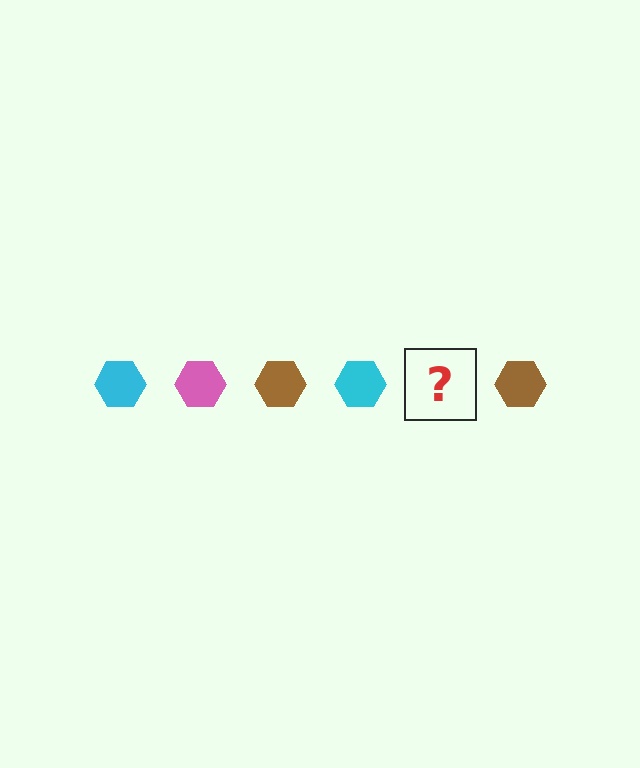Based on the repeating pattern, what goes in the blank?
The blank should be a pink hexagon.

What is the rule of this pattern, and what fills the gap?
The rule is that the pattern cycles through cyan, pink, brown hexagons. The gap should be filled with a pink hexagon.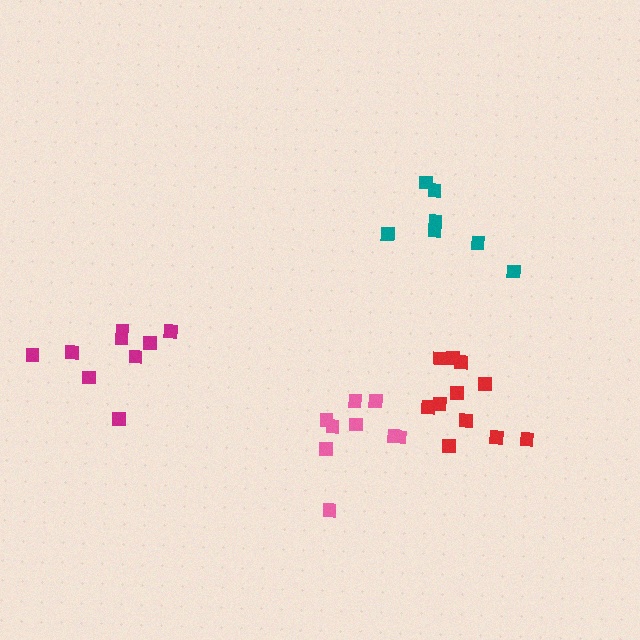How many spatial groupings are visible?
There are 4 spatial groupings.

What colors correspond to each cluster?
The clusters are colored: teal, pink, red, magenta.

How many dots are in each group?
Group 1: 7 dots, Group 2: 9 dots, Group 3: 11 dots, Group 4: 9 dots (36 total).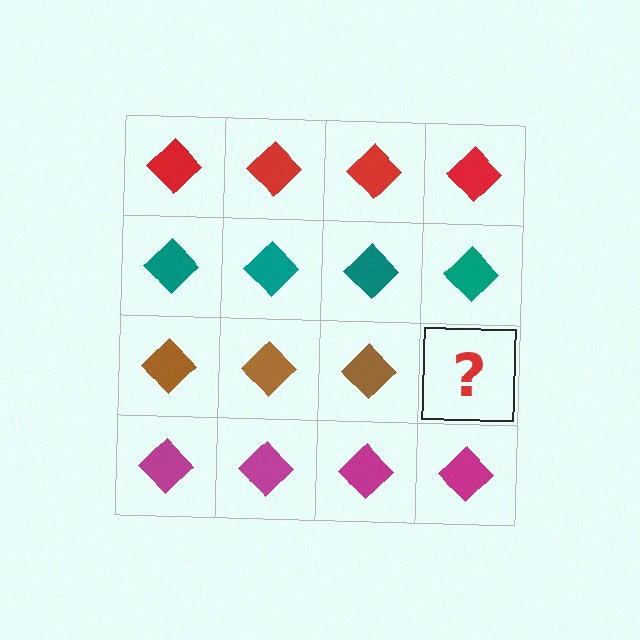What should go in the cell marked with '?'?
The missing cell should contain a brown diamond.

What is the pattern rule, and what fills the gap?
The rule is that each row has a consistent color. The gap should be filled with a brown diamond.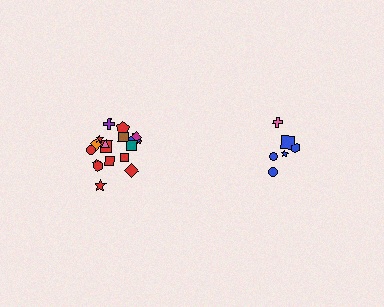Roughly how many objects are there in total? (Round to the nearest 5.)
Roughly 25 objects in total.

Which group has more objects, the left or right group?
The left group.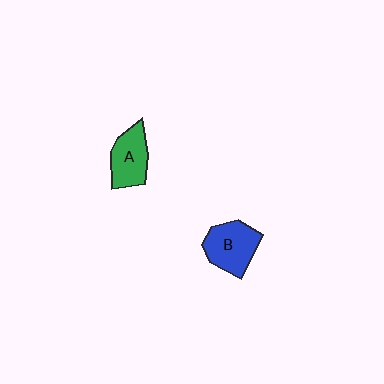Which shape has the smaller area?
Shape A (green).